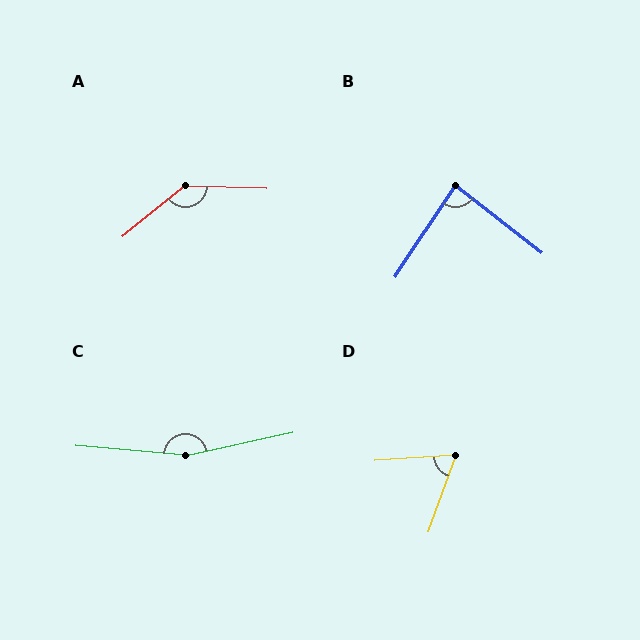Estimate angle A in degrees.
Approximately 139 degrees.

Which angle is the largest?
C, at approximately 163 degrees.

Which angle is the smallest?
D, at approximately 66 degrees.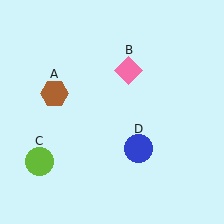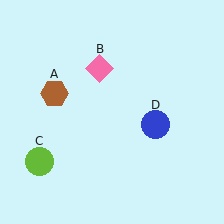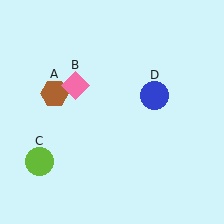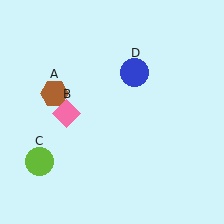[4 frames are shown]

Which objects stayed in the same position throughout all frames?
Brown hexagon (object A) and lime circle (object C) remained stationary.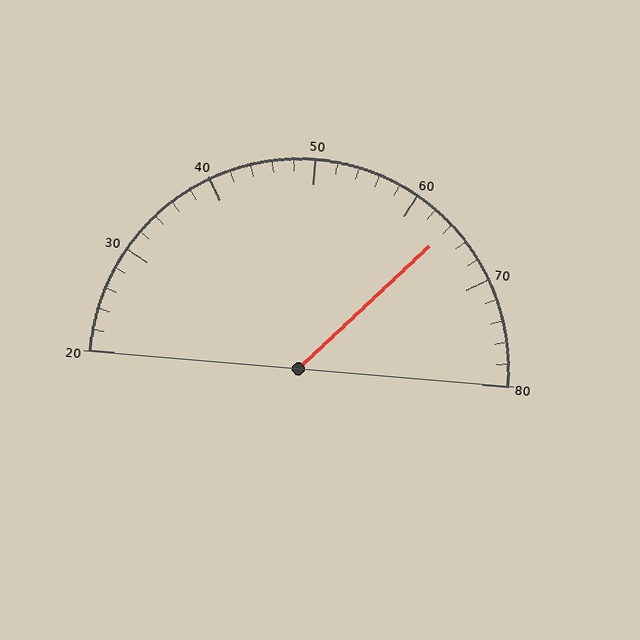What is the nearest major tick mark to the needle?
The nearest major tick mark is 60.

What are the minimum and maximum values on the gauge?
The gauge ranges from 20 to 80.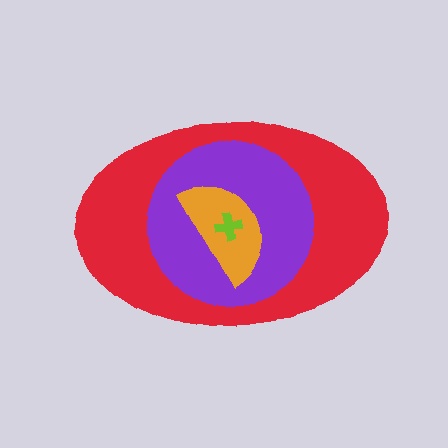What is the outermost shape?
The red ellipse.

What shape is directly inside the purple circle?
The orange semicircle.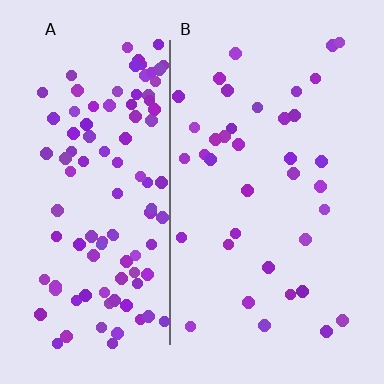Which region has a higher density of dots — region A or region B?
A (the left).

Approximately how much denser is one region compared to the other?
Approximately 2.9× — region A over region B.